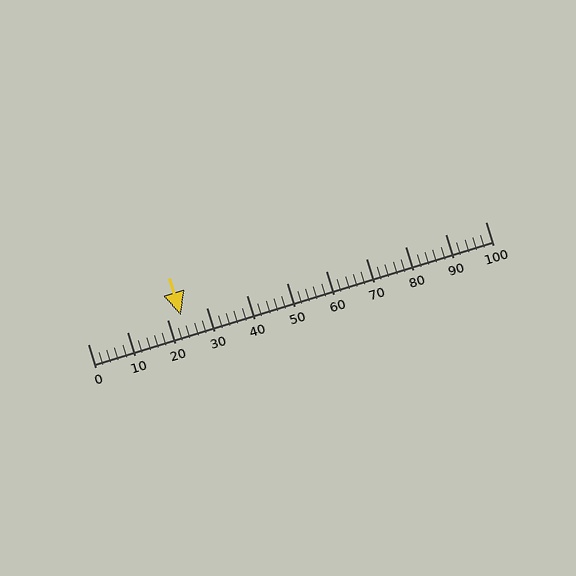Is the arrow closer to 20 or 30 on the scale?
The arrow is closer to 20.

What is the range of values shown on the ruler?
The ruler shows values from 0 to 100.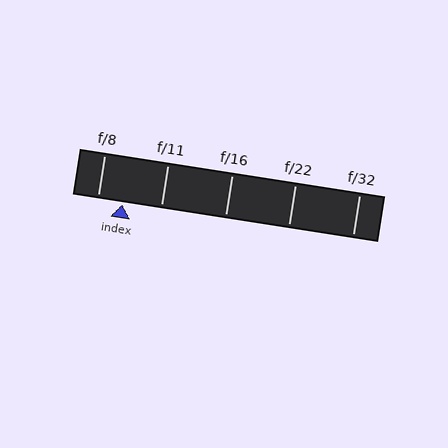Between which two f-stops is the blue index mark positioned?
The index mark is between f/8 and f/11.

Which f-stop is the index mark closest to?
The index mark is closest to f/8.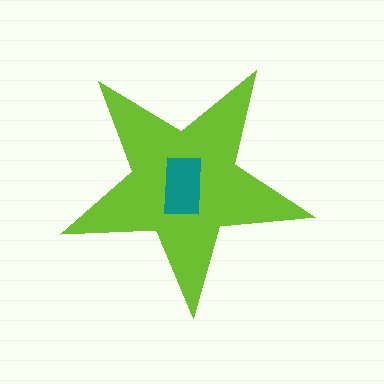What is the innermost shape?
The teal rectangle.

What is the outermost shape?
The lime star.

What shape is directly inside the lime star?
The teal rectangle.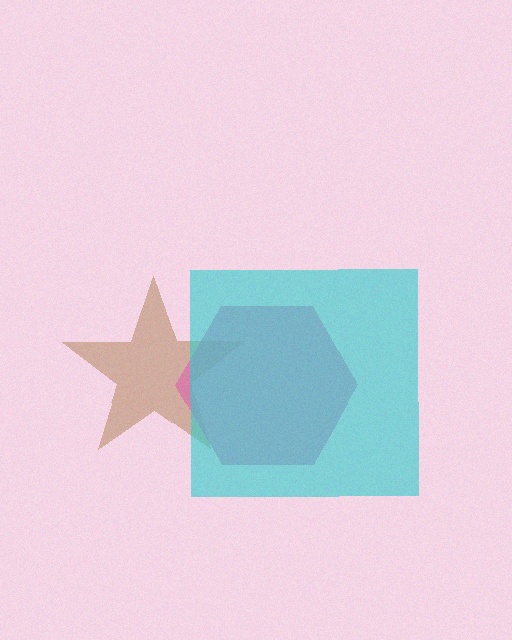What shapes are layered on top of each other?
The layered shapes are: a brown star, a pink hexagon, a cyan square.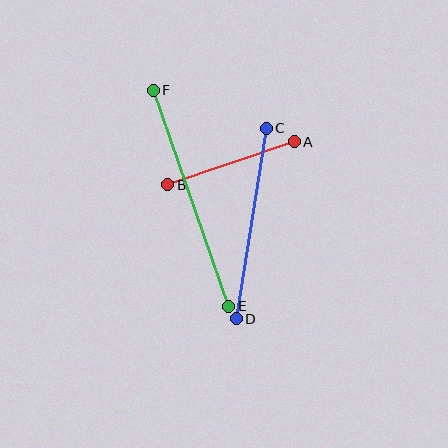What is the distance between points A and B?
The distance is approximately 134 pixels.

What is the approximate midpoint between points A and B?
The midpoint is at approximately (231, 163) pixels.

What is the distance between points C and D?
The distance is approximately 193 pixels.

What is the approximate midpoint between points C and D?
The midpoint is at approximately (251, 223) pixels.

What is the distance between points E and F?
The distance is approximately 229 pixels.